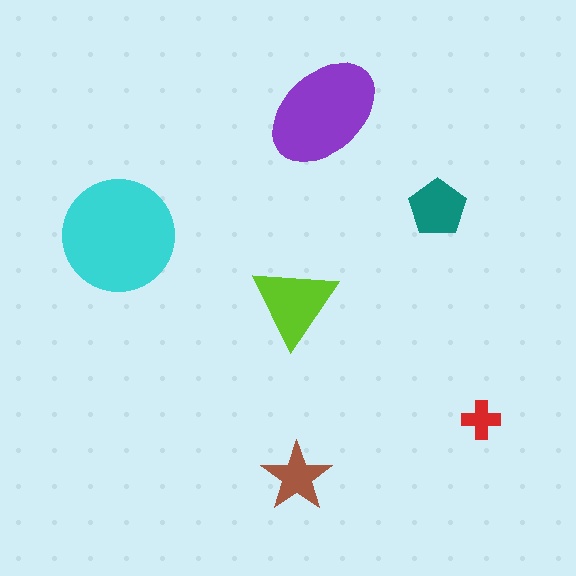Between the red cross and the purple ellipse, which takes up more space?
The purple ellipse.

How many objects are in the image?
There are 6 objects in the image.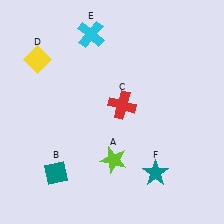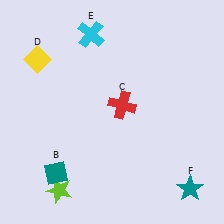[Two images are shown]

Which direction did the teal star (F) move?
The teal star (F) moved right.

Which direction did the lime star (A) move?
The lime star (A) moved left.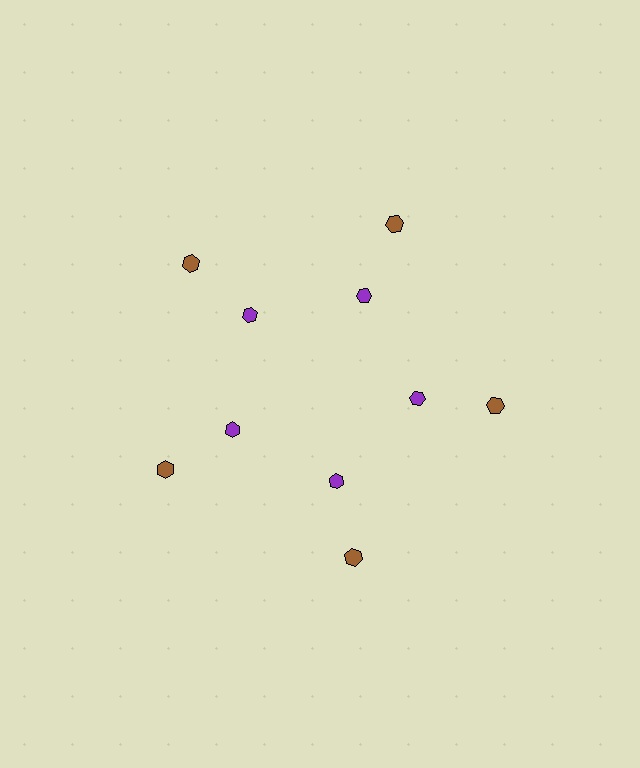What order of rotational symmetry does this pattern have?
This pattern has 5-fold rotational symmetry.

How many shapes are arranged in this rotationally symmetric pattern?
There are 10 shapes, arranged in 5 groups of 2.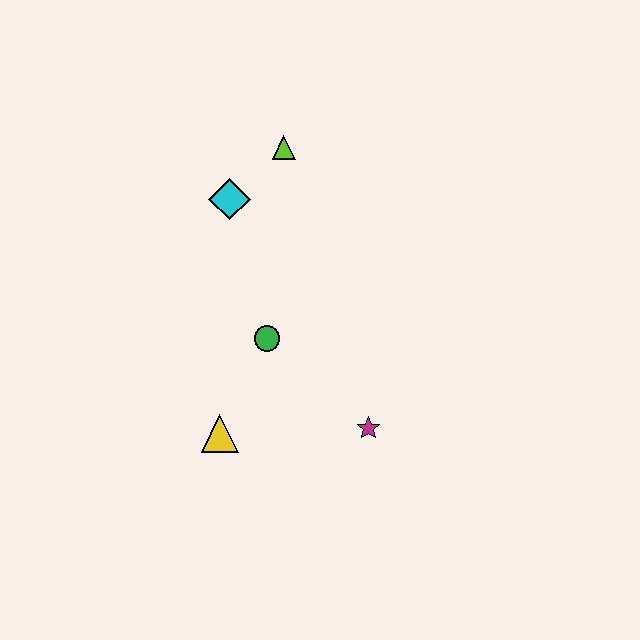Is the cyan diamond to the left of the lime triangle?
Yes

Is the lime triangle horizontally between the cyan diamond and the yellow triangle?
No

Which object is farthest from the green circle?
The lime triangle is farthest from the green circle.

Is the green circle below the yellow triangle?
No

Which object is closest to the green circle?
The yellow triangle is closest to the green circle.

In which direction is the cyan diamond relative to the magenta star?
The cyan diamond is above the magenta star.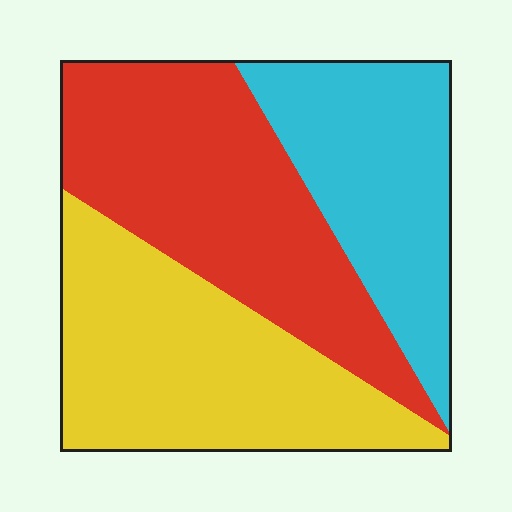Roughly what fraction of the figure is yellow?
Yellow takes up about three eighths (3/8) of the figure.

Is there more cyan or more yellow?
Yellow.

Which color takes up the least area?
Cyan, at roughly 25%.